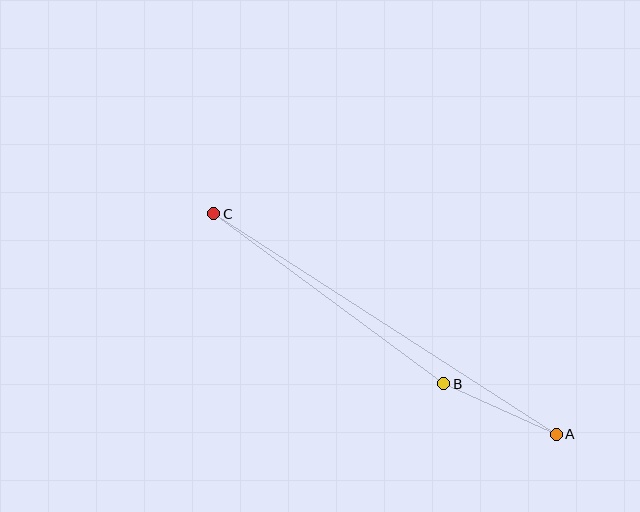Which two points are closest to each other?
Points A and B are closest to each other.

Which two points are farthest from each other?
Points A and C are farthest from each other.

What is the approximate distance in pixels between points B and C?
The distance between B and C is approximately 286 pixels.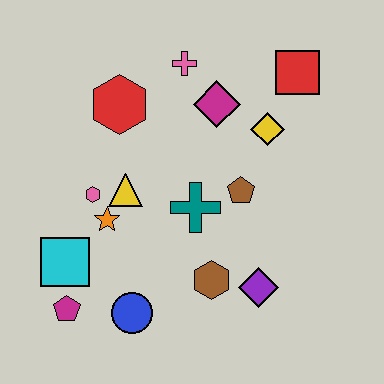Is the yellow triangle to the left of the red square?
Yes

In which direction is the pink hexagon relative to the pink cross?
The pink hexagon is below the pink cross.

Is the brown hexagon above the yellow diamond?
No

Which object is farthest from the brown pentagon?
The magenta pentagon is farthest from the brown pentagon.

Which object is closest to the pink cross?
The magenta diamond is closest to the pink cross.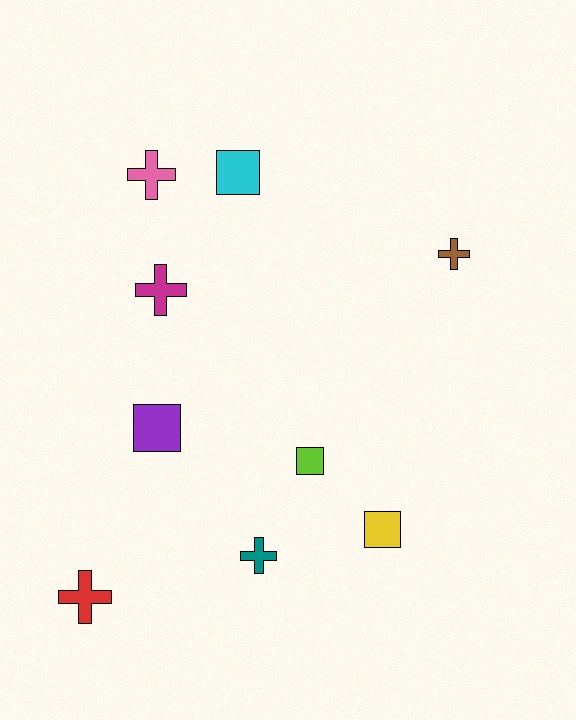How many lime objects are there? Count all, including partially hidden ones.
There is 1 lime object.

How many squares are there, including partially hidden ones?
There are 4 squares.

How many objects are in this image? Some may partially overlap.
There are 9 objects.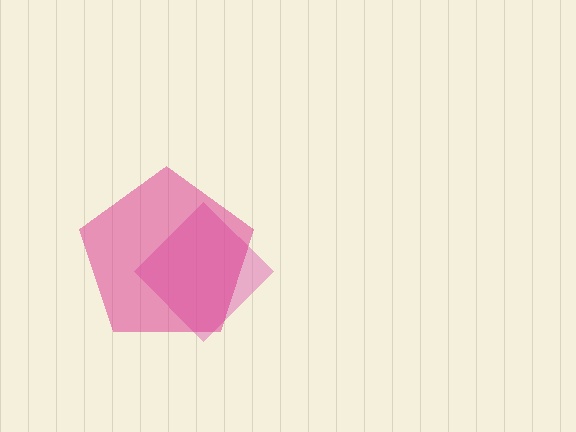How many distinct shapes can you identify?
There are 2 distinct shapes: a pink diamond, a magenta pentagon.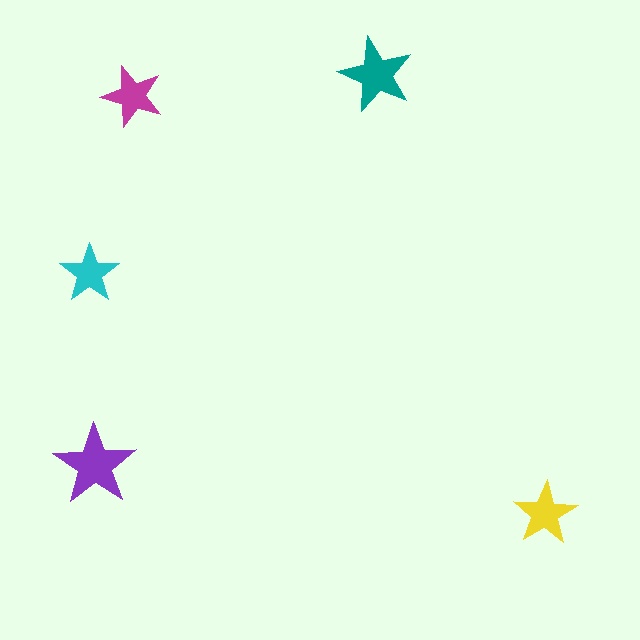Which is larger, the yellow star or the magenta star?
The yellow one.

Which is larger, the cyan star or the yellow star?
The yellow one.